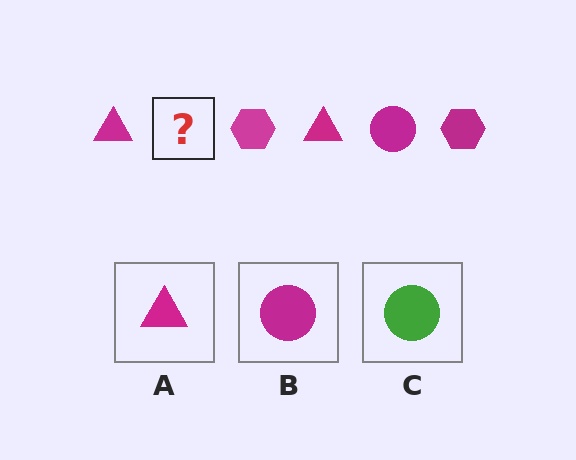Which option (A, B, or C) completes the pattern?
B.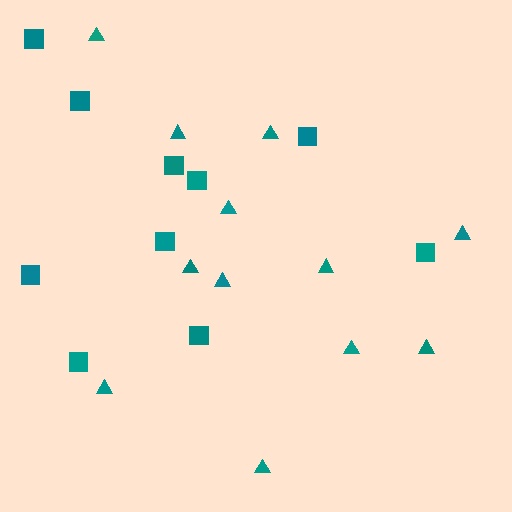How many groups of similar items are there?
There are 2 groups: one group of triangles (12) and one group of squares (10).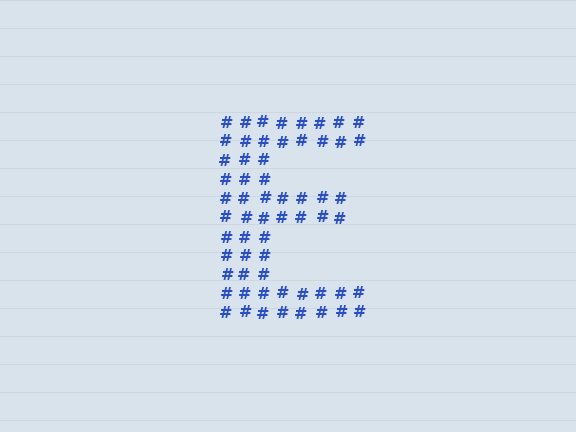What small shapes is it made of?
It is made of small hash symbols.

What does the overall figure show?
The overall figure shows the letter E.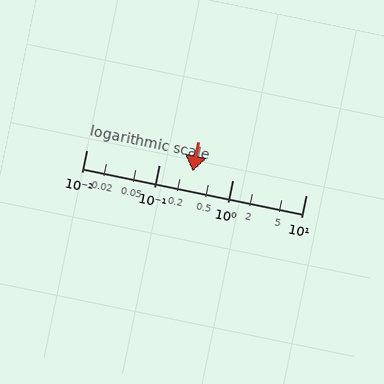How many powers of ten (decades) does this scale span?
The scale spans 3 decades, from 0.01 to 10.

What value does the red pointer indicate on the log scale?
The pointer indicates approximately 0.28.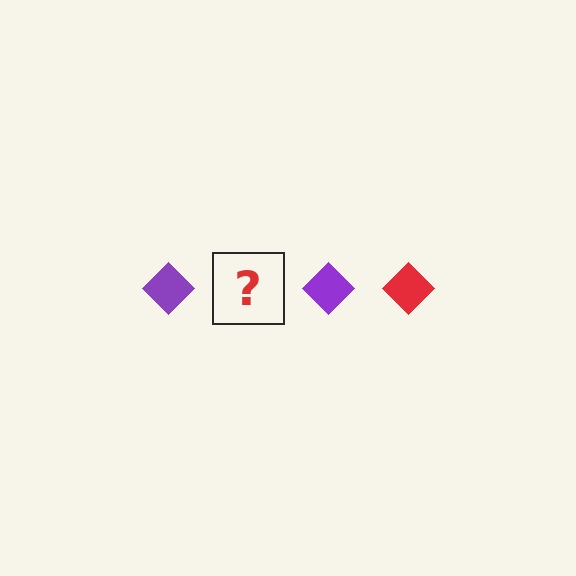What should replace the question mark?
The question mark should be replaced with a red diamond.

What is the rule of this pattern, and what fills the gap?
The rule is that the pattern cycles through purple, red diamonds. The gap should be filled with a red diamond.